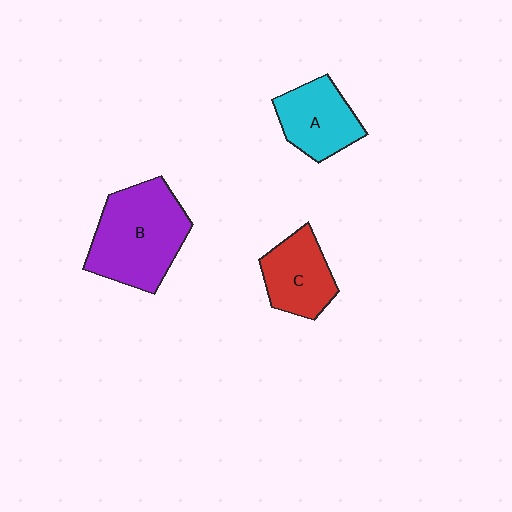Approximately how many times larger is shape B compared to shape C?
Approximately 1.7 times.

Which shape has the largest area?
Shape B (purple).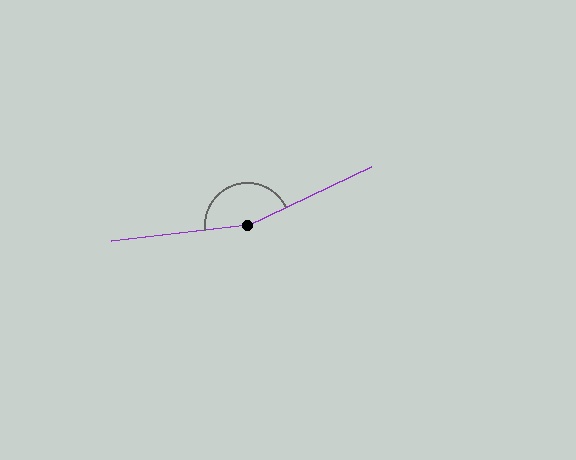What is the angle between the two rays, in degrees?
Approximately 162 degrees.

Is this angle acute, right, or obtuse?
It is obtuse.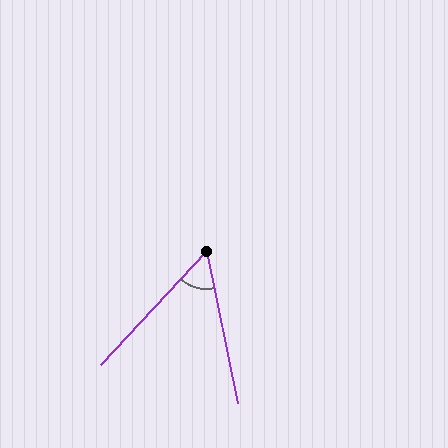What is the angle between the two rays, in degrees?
Approximately 54 degrees.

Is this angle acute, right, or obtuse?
It is acute.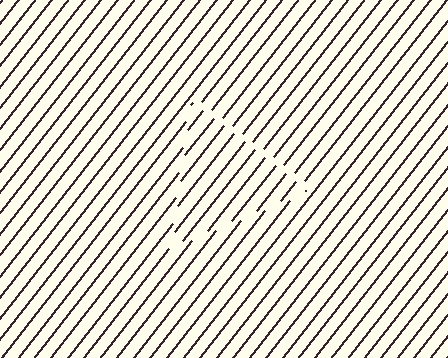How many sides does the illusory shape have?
3 sides — the line-ends trace a triangle.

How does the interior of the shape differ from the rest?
The interior of the shape contains the same grating, shifted by half a period — the contour is defined by the phase discontinuity where line-ends from the inner and outer gratings abut.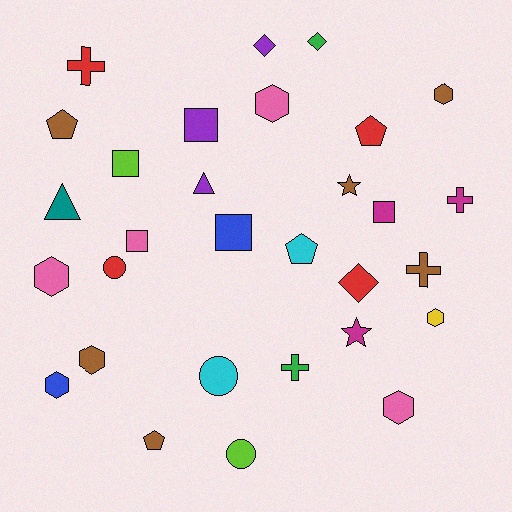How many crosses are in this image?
There are 4 crosses.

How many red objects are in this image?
There are 4 red objects.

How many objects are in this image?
There are 30 objects.